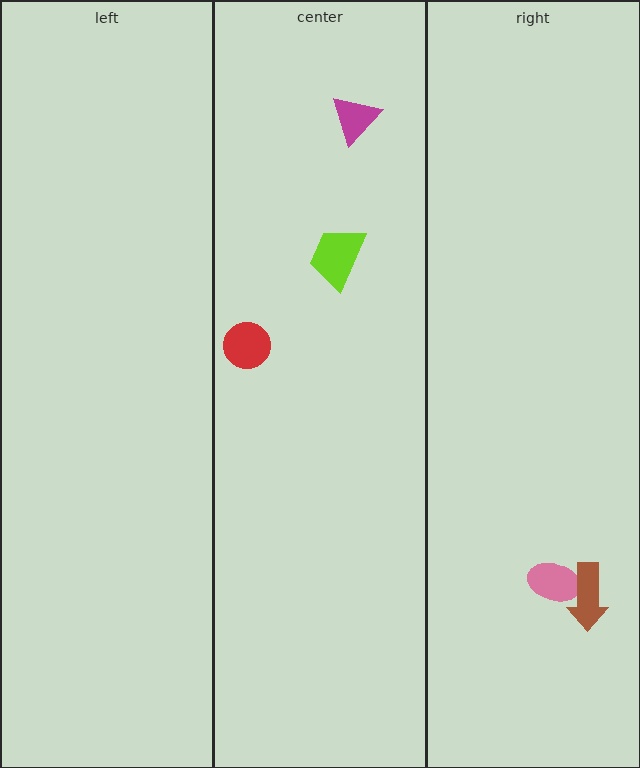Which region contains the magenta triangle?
The center region.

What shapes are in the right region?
The pink ellipse, the brown arrow.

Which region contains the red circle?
The center region.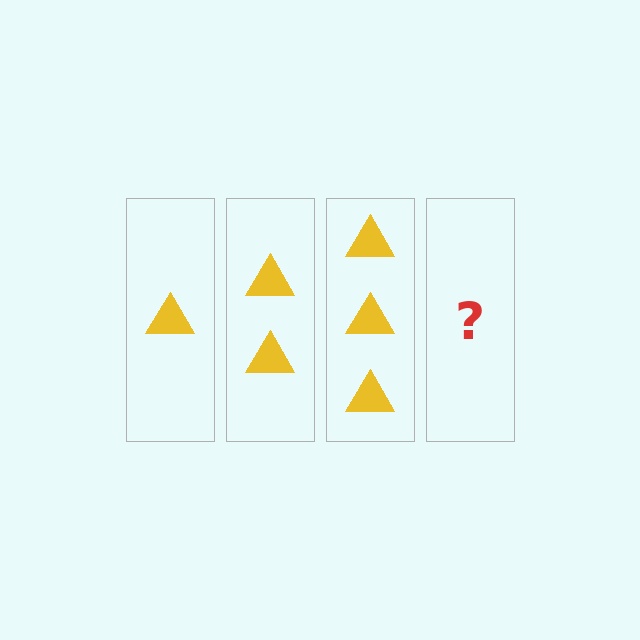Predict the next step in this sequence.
The next step is 4 triangles.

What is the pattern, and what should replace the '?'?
The pattern is that each step adds one more triangle. The '?' should be 4 triangles.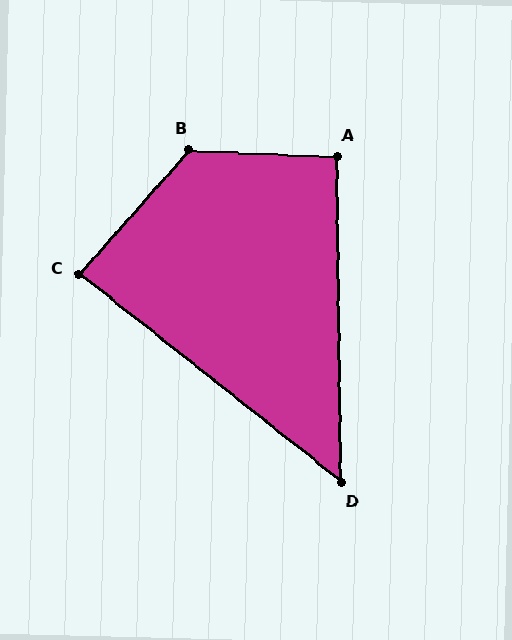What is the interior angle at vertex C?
Approximately 87 degrees (approximately right).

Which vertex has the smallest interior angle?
D, at approximately 51 degrees.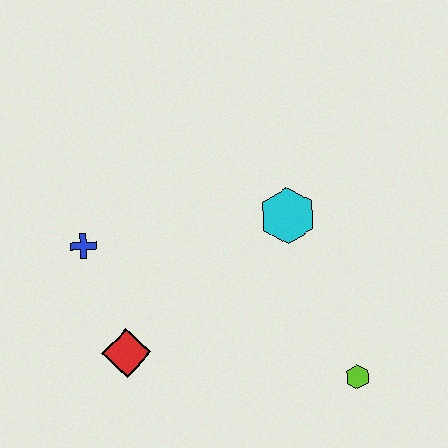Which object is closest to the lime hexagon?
The cyan hexagon is closest to the lime hexagon.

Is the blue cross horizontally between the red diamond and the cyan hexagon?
No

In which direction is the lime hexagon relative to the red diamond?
The lime hexagon is to the right of the red diamond.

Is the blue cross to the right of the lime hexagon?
No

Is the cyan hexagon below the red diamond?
No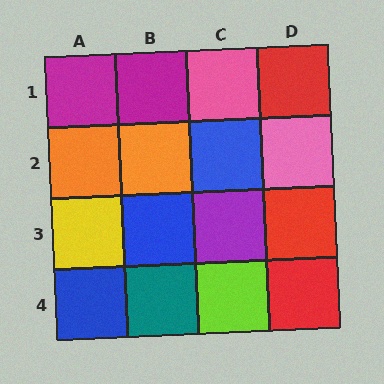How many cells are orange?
2 cells are orange.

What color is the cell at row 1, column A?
Magenta.